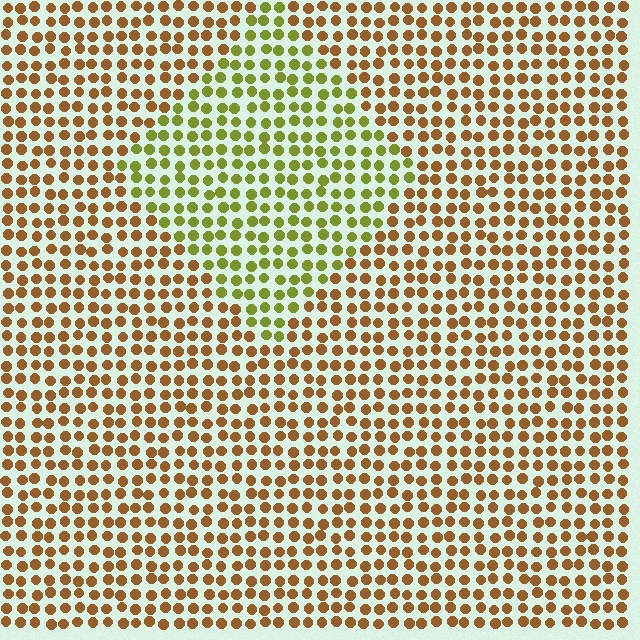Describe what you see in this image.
The image is filled with small brown elements in a uniform arrangement. A diamond-shaped region is visible where the elements are tinted to a slightly different hue, forming a subtle color boundary.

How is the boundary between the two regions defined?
The boundary is defined purely by a slight shift in hue (about 46 degrees). Spacing, size, and orientation are identical on both sides.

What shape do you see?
I see a diamond.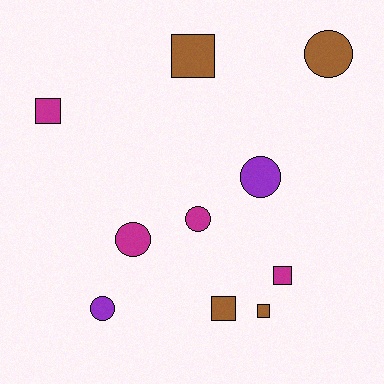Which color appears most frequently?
Magenta, with 4 objects.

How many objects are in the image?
There are 10 objects.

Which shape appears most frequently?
Square, with 5 objects.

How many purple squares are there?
There are no purple squares.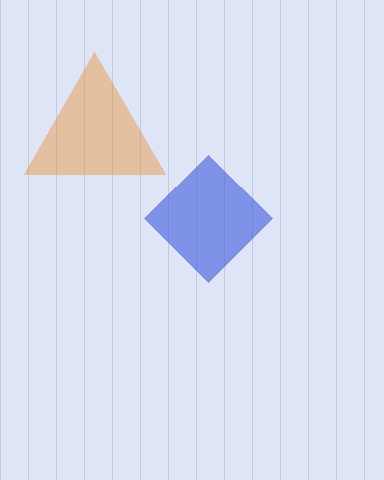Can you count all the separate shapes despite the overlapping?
Yes, there are 2 separate shapes.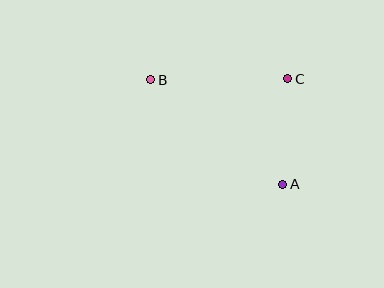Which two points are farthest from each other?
Points A and B are farthest from each other.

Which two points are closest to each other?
Points A and C are closest to each other.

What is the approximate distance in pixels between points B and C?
The distance between B and C is approximately 137 pixels.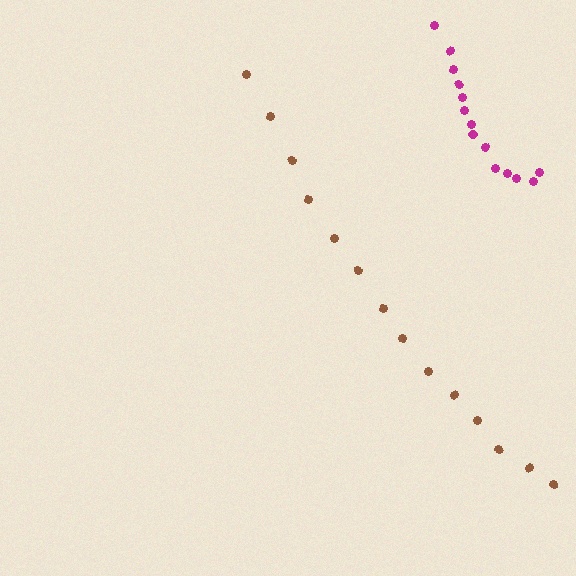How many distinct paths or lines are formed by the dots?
There are 2 distinct paths.